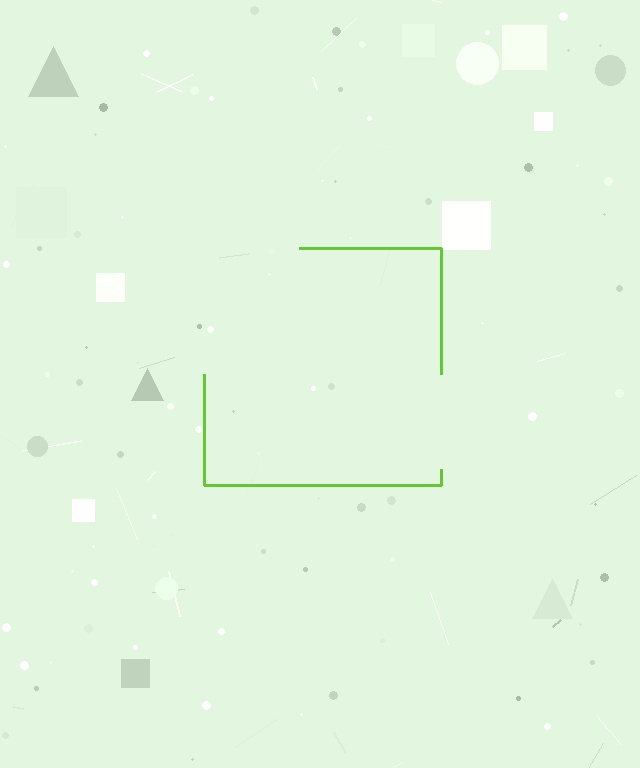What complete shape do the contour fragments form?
The contour fragments form a square.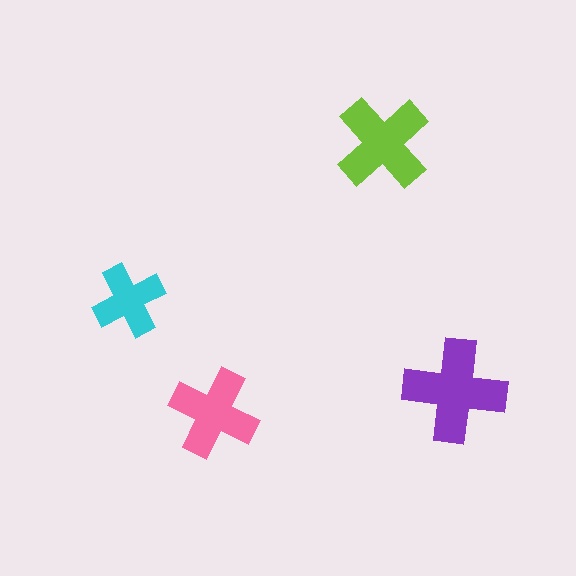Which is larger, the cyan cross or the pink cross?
The pink one.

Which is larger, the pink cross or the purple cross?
The purple one.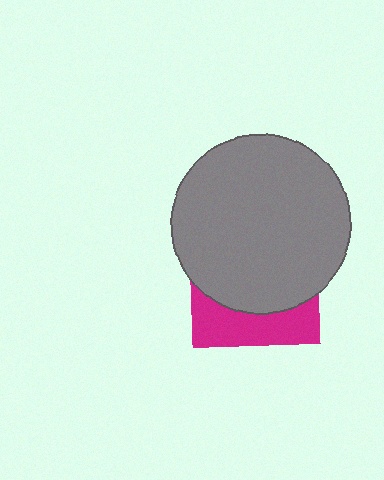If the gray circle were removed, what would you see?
You would see the complete magenta square.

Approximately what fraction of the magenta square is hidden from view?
Roughly 69% of the magenta square is hidden behind the gray circle.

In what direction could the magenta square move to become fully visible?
The magenta square could move down. That would shift it out from behind the gray circle entirely.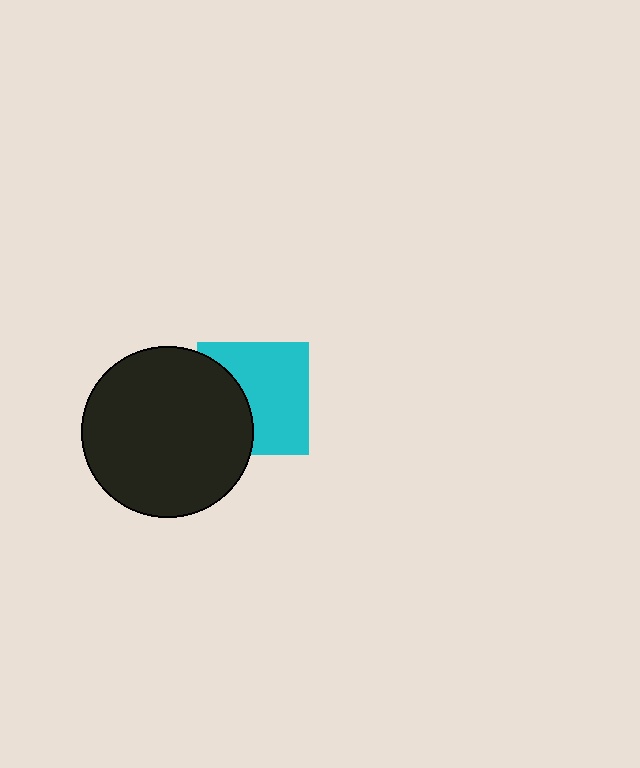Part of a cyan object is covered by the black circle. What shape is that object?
It is a square.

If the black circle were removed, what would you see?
You would see the complete cyan square.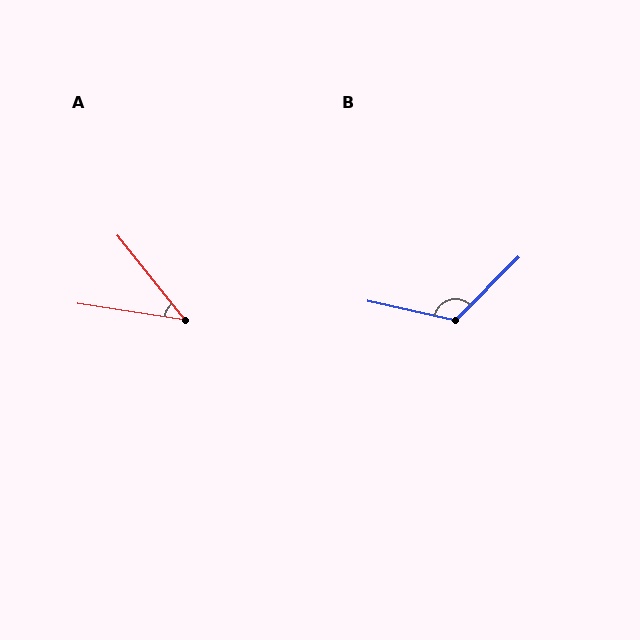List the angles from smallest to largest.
A (42°), B (123°).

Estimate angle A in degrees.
Approximately 42 degrees.